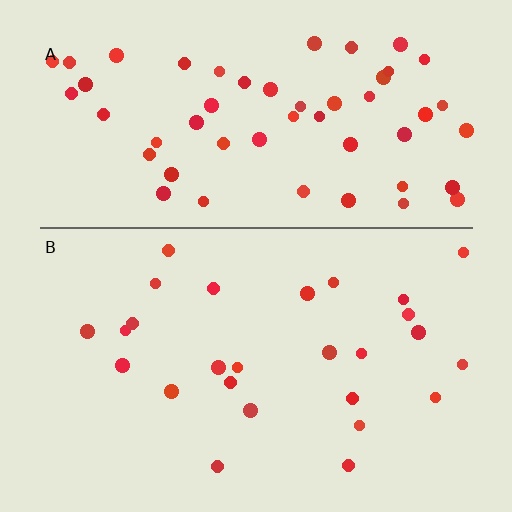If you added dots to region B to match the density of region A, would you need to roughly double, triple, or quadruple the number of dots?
Approximately double.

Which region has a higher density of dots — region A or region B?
A (the top).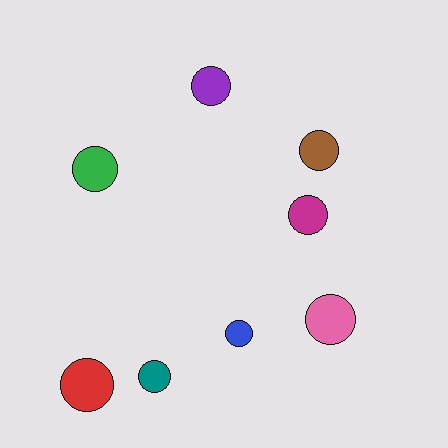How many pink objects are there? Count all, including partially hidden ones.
There is 1 pink object.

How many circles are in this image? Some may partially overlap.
There are 8 circles.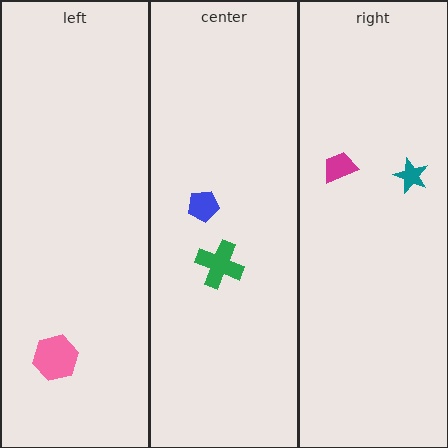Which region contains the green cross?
The center region.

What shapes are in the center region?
The blue pentagon, the green cross.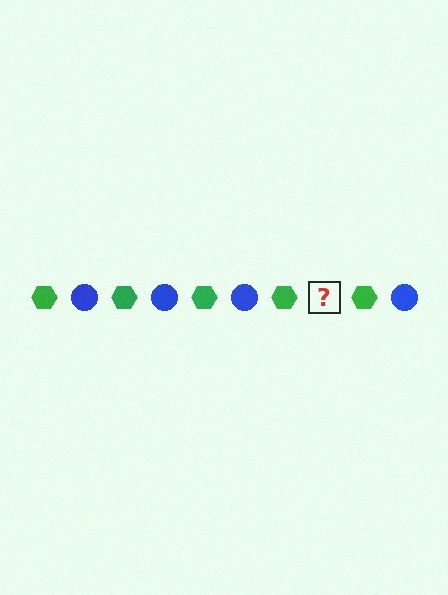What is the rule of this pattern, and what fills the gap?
The rule is that the pattern alternates between green hexagon and blue circle. The gap should be filled with a blue circle.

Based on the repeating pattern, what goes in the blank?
The blank should be a blue circle.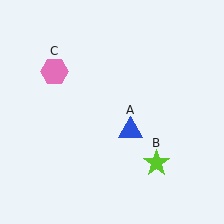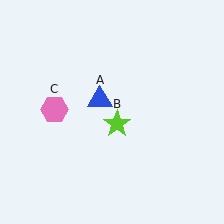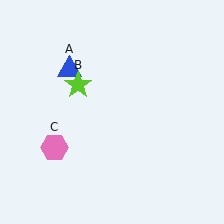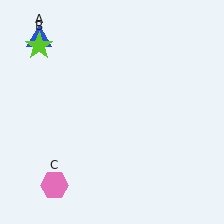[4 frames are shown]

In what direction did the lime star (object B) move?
The lime star (object B) moved up and to the left.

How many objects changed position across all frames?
3 objects changed position: blue triangle (object A), lime star (object B), pink hexagon (object C).